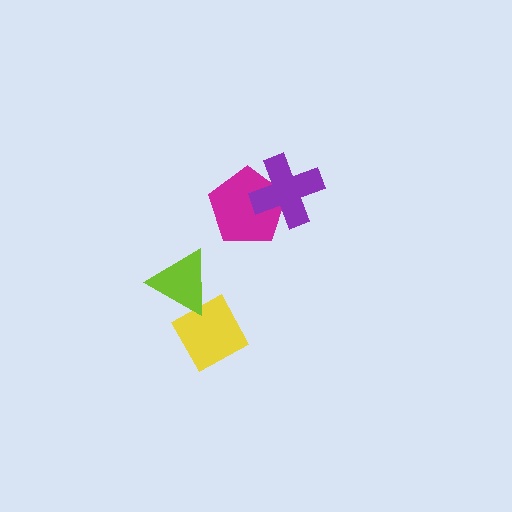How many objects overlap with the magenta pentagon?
1 object overlaps with the magenta pentagon.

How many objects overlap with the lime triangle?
1 object overlaps with the lime triangle.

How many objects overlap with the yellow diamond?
1 object overlaps with the yellow diamond.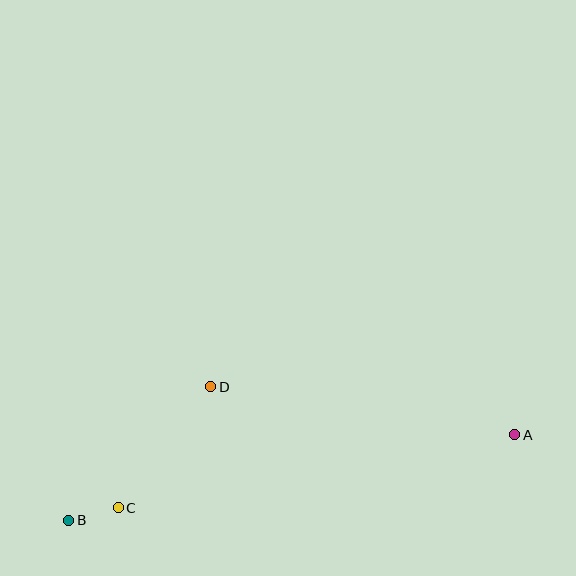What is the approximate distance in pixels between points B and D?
The distance between B and D is approximately 195 pixels.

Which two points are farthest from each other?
Points A and B are farthest from each other.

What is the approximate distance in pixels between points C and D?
The distance between C and D is approximately 152 pixels.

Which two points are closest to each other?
Points B and C are closest to each other.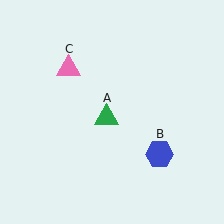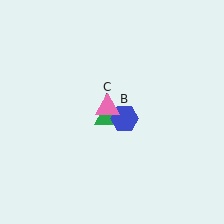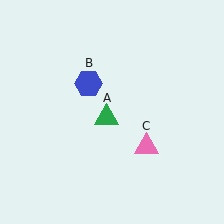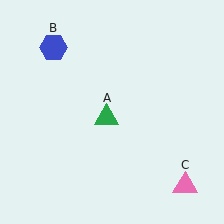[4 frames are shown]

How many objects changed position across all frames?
2 objects changed position: blue hexagon (object B), pink triangle (object C).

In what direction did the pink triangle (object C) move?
The pink triangle (object C) moved down and to the right.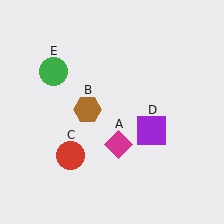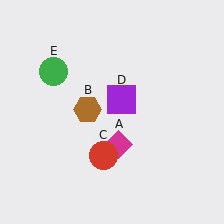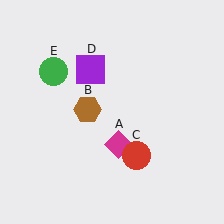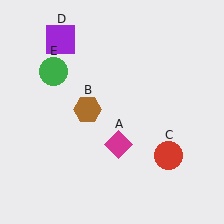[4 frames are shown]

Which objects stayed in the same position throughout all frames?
Magenta diamond (object A) and brown hexagon (object B) and green circle (object E) remained stationary.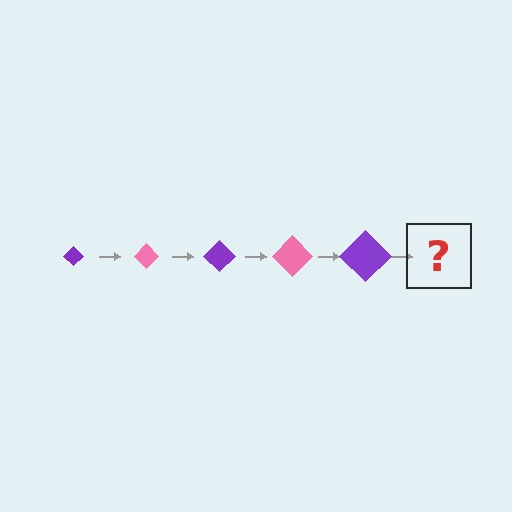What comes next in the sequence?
The next element should be a pink diamond, larger than the previous one.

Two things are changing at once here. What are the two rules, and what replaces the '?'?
The two rules are that the diamond grows larger each step and the color cycles through purple and pink. The '?' should be a pink diamond, larger than the previous one.